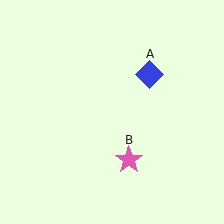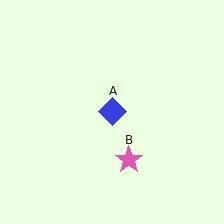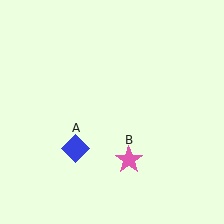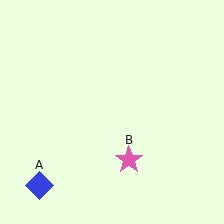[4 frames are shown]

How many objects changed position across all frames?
1 object changed position: blue diamond (object A).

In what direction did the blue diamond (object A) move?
The blue diamond (object A) moved down and to the left.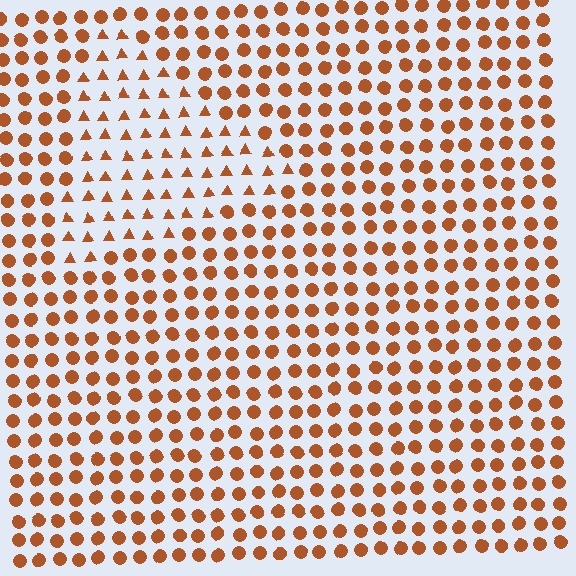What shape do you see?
I see a triangle.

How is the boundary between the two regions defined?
The boundary is defined by a change in element shape: triangles inside vs. circles outside. All elements share the same color and spacing.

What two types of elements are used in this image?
The image uses triangles inside the triangle region and circles outside it.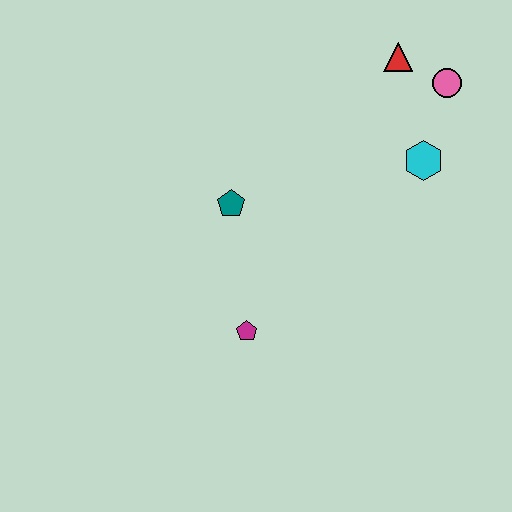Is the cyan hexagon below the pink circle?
Yes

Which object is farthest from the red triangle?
The magenta pentagon is farthest from the red triangle.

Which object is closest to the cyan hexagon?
The pink circle is closest to the cyan hexagon.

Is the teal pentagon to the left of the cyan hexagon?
Yes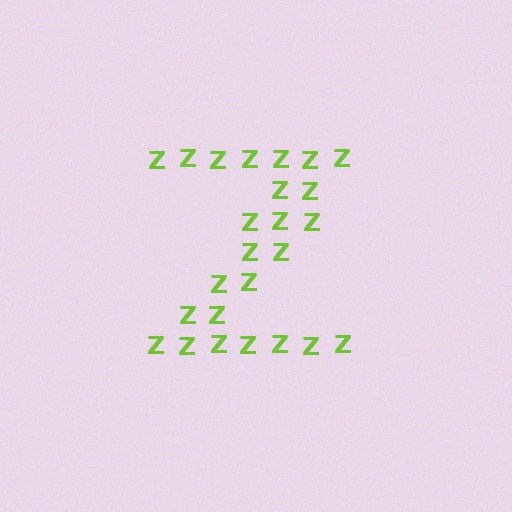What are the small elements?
The small elements are letter Z's.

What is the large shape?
The large shape is the letter Z.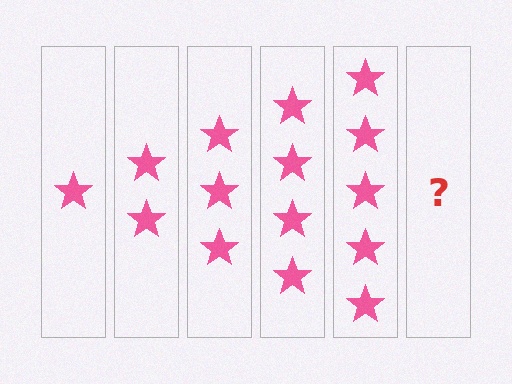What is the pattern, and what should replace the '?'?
The pattern is that each step adds one more star. The '?' should be 6 stars.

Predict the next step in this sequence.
The next step is 6 stars.